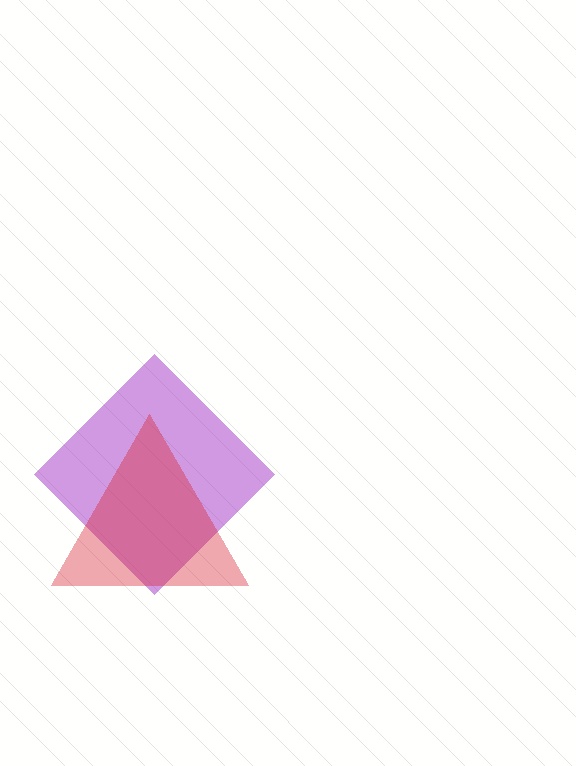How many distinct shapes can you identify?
There are 2 distinct shapes: a purple diamond, a red triangle.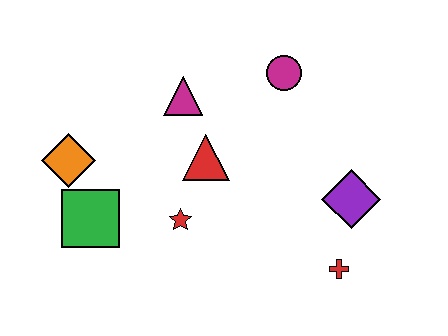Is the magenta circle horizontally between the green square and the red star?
No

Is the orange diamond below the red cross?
No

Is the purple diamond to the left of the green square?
No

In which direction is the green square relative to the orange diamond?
The green square is below the orange diamond.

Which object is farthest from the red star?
The magenta circle is farthest from the red star.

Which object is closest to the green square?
The orange diamond is closest to the green square.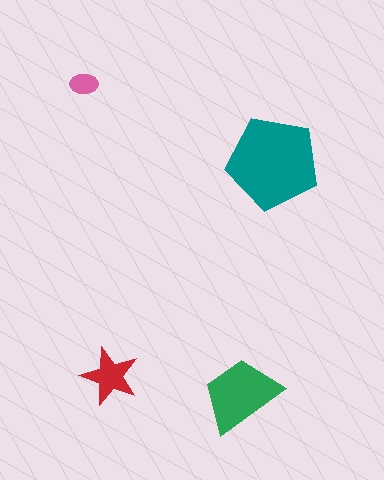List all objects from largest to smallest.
The teal pentagon, the green trapezoid, the red star, the pink ellipse.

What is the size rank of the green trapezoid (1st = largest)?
2nd.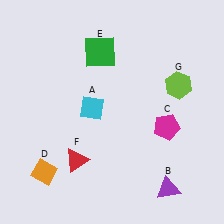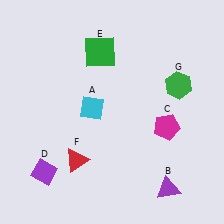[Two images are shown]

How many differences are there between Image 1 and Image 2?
There are 2 differences between the two images.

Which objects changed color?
D changed from orange to purple. G changed from lime to green.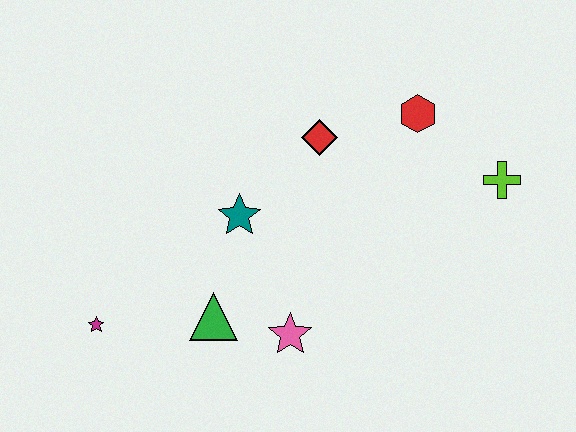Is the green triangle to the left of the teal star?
Yes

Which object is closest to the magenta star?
The green triangle is closest to the magenta star.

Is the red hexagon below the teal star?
No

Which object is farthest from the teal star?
The lime cross is farthest from the teal star.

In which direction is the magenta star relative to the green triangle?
The magenta star is to the left of the green triangle.